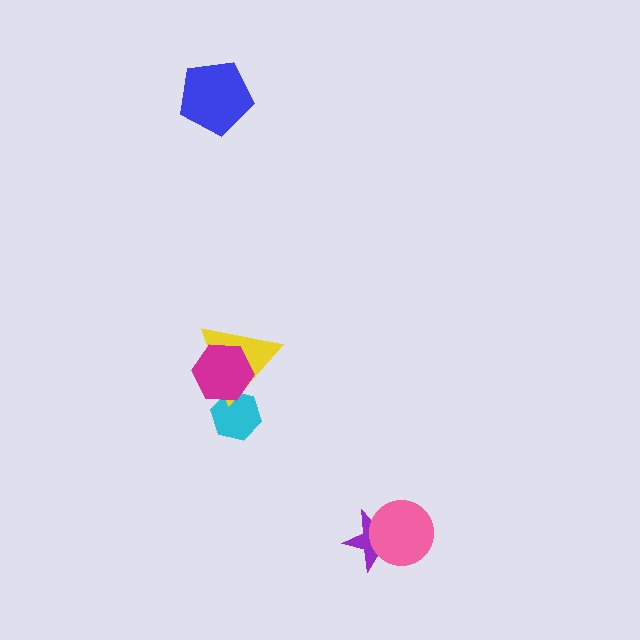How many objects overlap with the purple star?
1 object overlaps with the purple star.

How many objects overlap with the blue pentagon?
0 objects overlap with the blue pentagon.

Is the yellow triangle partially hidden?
Yes, it is partially covered by another shape.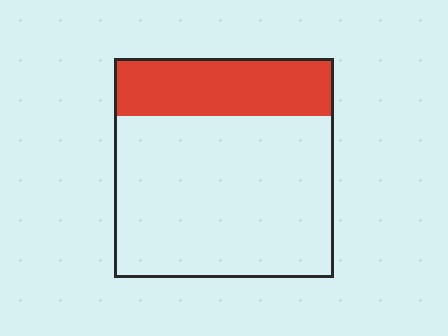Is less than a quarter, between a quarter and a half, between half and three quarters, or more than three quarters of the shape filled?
Between a quarter and a half.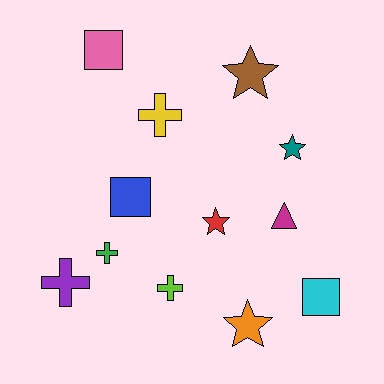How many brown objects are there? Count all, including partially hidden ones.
There is 1 brown object.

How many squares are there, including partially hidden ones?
There are 3 squares.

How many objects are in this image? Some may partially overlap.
There are 12 objects.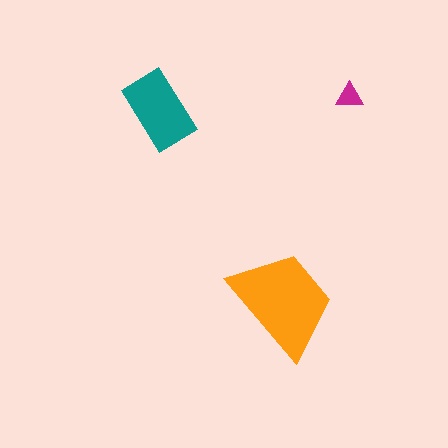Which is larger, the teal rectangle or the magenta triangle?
The teal rectangle.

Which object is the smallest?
The magenta triangle.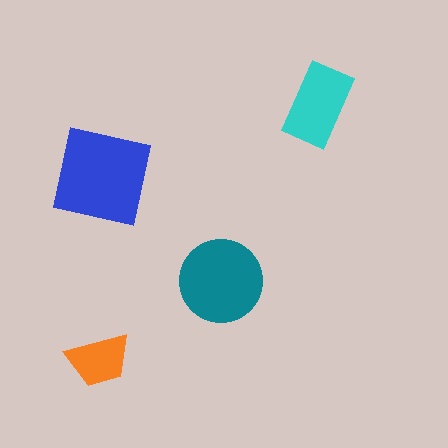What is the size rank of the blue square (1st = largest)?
1st.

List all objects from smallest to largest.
The orange trapezoid, the cyan rectangle, the teal circle, the blue square.